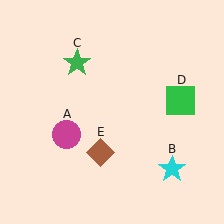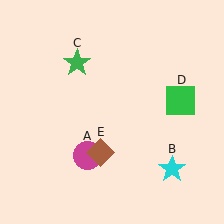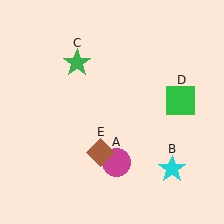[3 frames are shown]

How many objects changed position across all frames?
1 object changed position: magenta circle (object A).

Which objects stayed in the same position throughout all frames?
Cyan star (object B) and green star (object C) and green square (object D) and brown diamond (object E) remained stationary.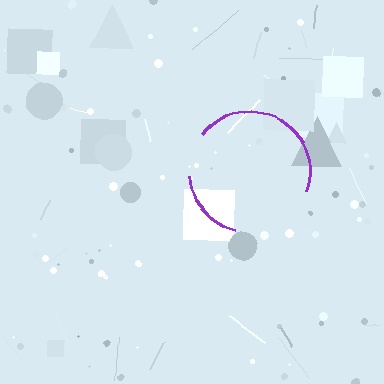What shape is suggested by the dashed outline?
The dashed outline suggests a circle.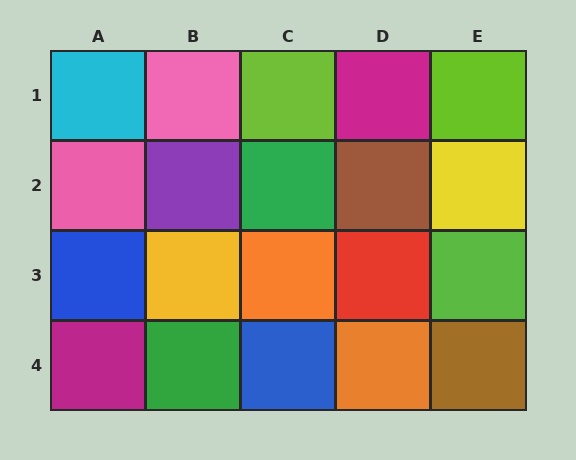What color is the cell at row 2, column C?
Green.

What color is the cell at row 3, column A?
Blue.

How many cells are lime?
3 cells are lime.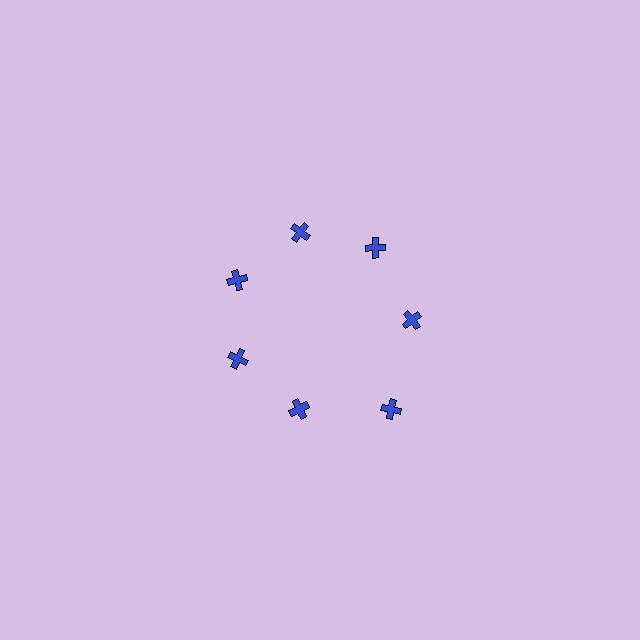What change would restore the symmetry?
The symmetry would be restored by moving it inward, back onto the ring so that all 7 crosses sit at equal angles and equal distance from the center.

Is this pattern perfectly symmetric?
No. The 7 blue crosses are arranged in a ring, but one element near the 5 o'clock position is pushed outward from the center, breaking the 7-fold rotational symmetry.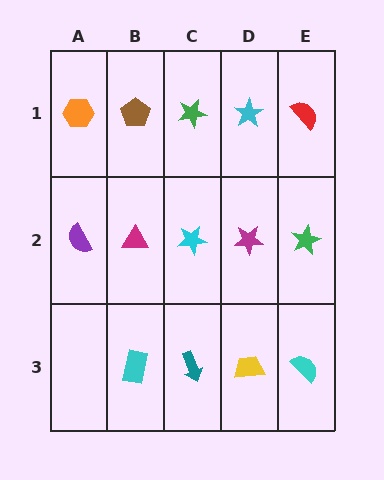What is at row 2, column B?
A magenta triangle.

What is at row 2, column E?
A green star.